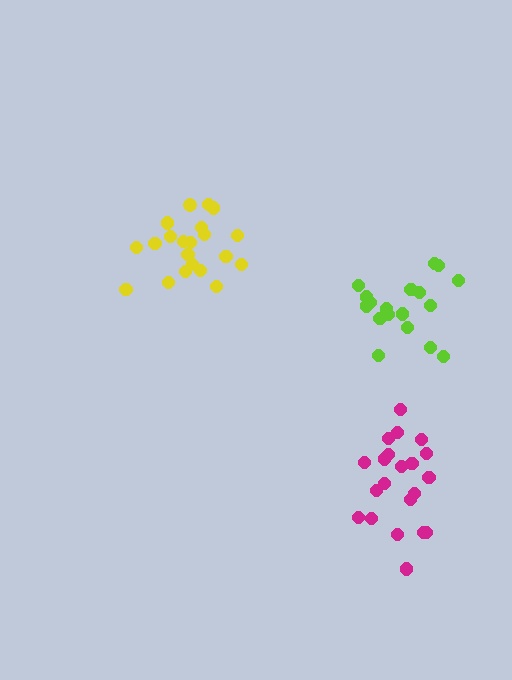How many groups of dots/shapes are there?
There are 3 groups.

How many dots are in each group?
Group 1: 21 dots, Group 2: 19 dots, Group 3: 21 dots (61 total).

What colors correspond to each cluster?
The clusters are colored: yellow, lime, magenta.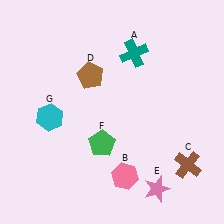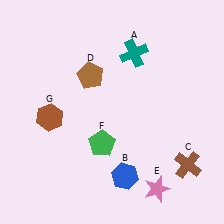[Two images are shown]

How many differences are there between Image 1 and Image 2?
There are 2 differences between the two images.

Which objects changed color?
B changed from pink to blue. G changed from cyan to brown.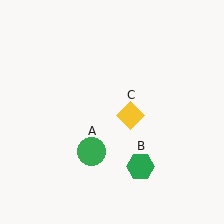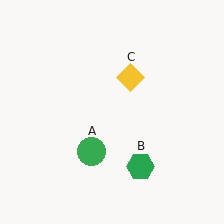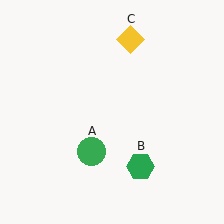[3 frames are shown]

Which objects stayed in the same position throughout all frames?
Green circle (object A) and green hexagon (object B) remained stationary.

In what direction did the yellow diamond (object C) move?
The yellow diamond (object C) moved up.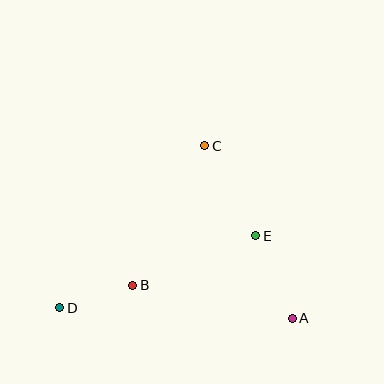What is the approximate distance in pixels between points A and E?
The distance between A and E is approximately 90 pixels.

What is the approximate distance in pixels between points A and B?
The distance between A and B is approximately 163 pixels.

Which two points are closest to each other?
Points B and D are closest to each other.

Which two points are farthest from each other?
Points A and D are farthest from each other.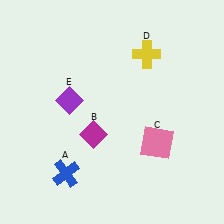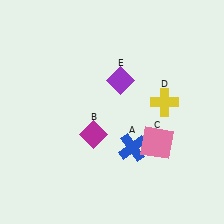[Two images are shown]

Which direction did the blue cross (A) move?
The blue cross (A) moved right.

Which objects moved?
The objects that moved are: the blue cross (A), the yellow cross (D), the purple diamond (E).